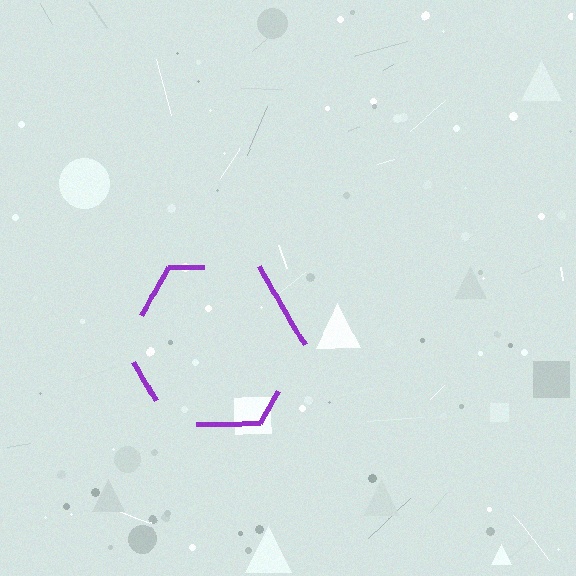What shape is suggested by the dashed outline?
The dashed outline suggests a hexagon.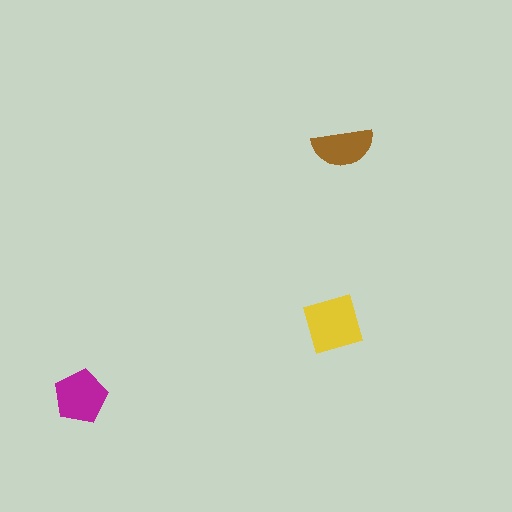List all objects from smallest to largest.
The brown semicircle, the magenta pentagon, the yellow square.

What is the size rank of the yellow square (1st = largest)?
1st.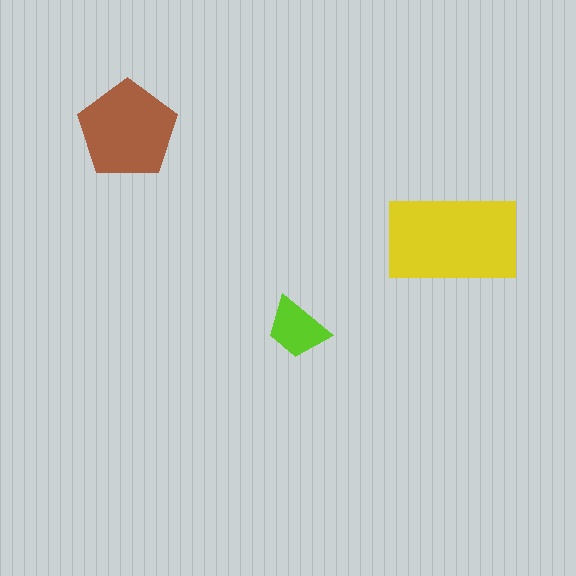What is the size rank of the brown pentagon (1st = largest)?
2nd.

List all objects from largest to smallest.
The yellow rectangle, the brown pentagon, the lime trapezoid.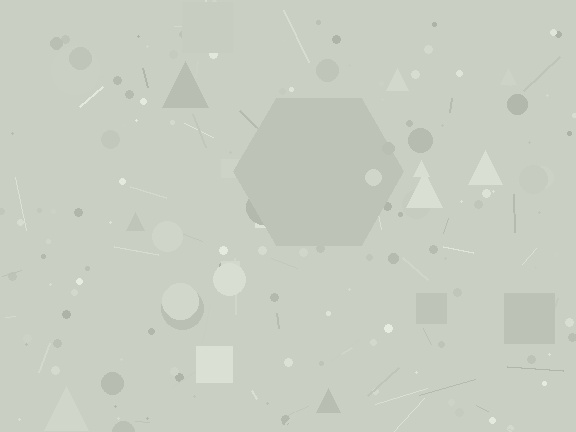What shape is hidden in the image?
A hexagon is hidden in the image.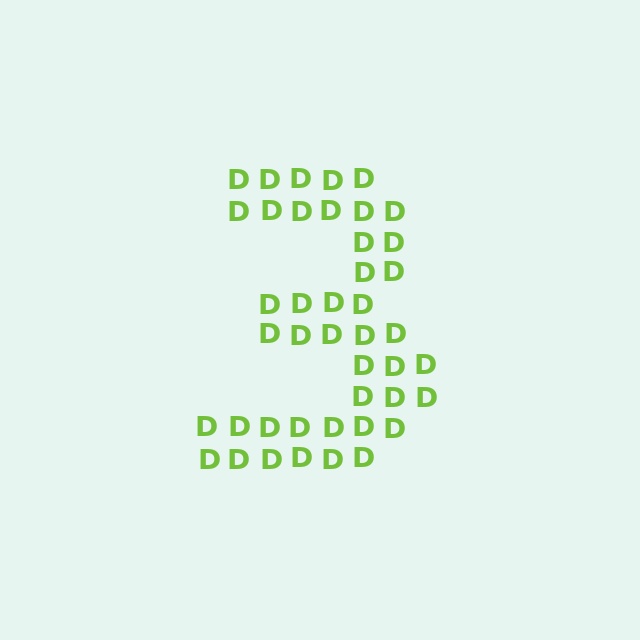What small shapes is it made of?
It is made of small letter D's.